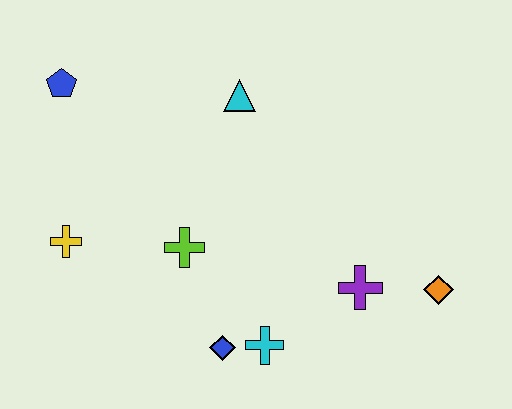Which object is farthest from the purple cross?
The blue pentagon is farthest from the purple cross.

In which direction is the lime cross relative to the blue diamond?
The lime cross is above the blue diamond.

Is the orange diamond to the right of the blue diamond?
Yes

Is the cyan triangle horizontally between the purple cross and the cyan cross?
No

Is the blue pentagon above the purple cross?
Yes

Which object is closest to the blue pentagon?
The yellow cross is closest to the blue pentagon.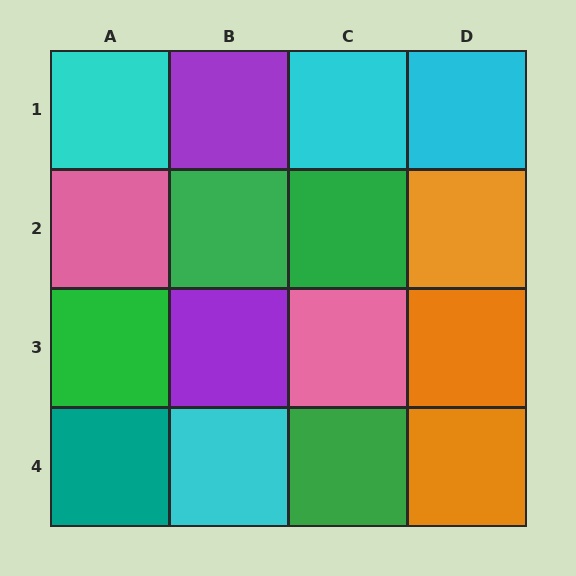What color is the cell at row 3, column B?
Purple.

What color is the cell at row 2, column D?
Orange.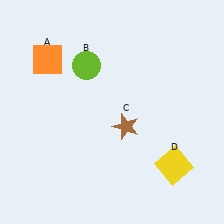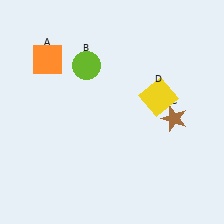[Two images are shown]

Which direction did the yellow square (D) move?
The yellow square (D) moved up.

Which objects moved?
The objects that moved are: the brown star (C), the yellow square (D).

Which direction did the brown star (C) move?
The brown star (C) moved right.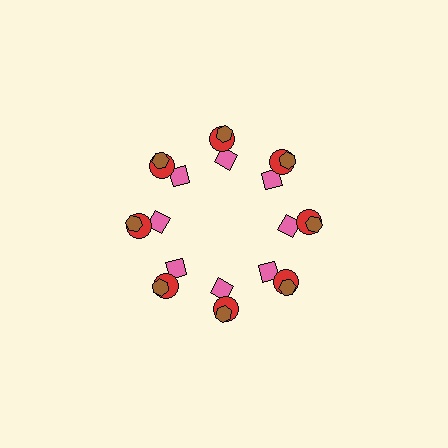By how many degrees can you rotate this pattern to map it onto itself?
The pattern maps onto itself every 45 degrees of rotation.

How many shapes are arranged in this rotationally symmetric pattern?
There are 24 shapes, arranged in 8 groups of 3.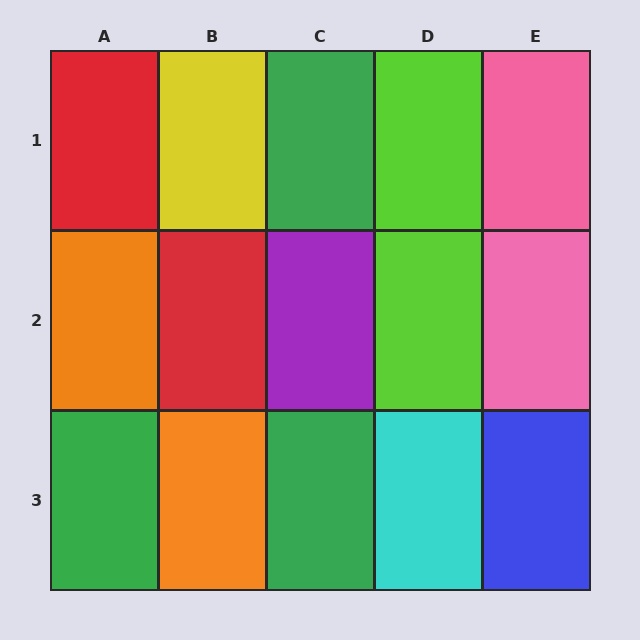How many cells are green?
3 cells are green.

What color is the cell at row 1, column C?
Green.